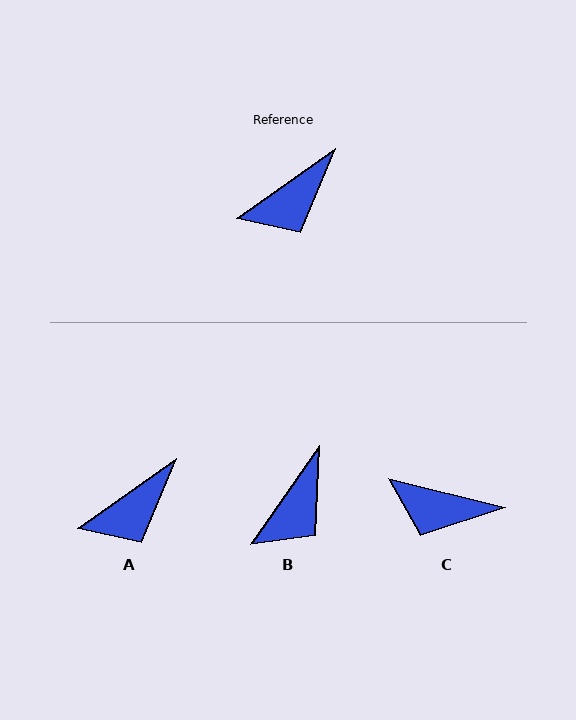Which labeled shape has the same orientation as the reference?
A.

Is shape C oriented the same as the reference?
No, it is off by about 49 degrees.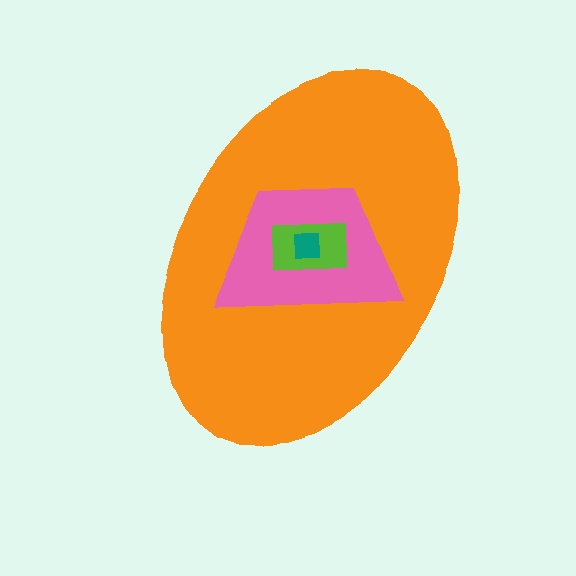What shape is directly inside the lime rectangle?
The teal square.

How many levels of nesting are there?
4.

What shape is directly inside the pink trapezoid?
The lime rectangle.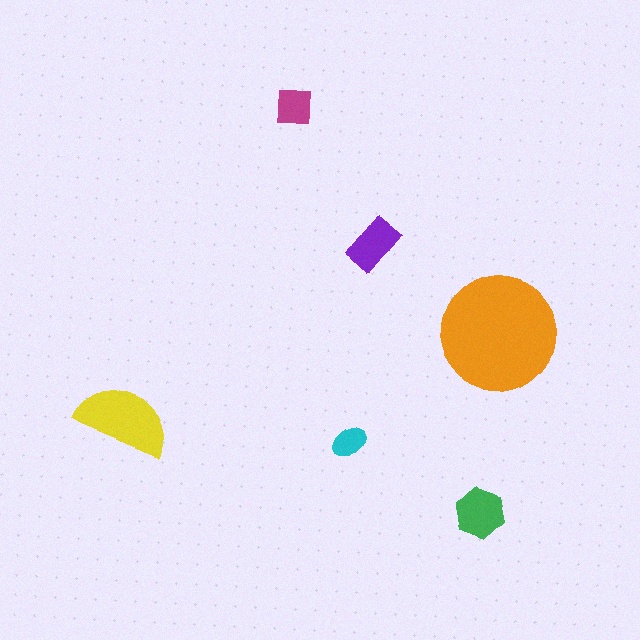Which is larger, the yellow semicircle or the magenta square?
The yellow semicircle.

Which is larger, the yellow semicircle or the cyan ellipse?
The yellow semicircle.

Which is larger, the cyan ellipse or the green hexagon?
The green hexagon.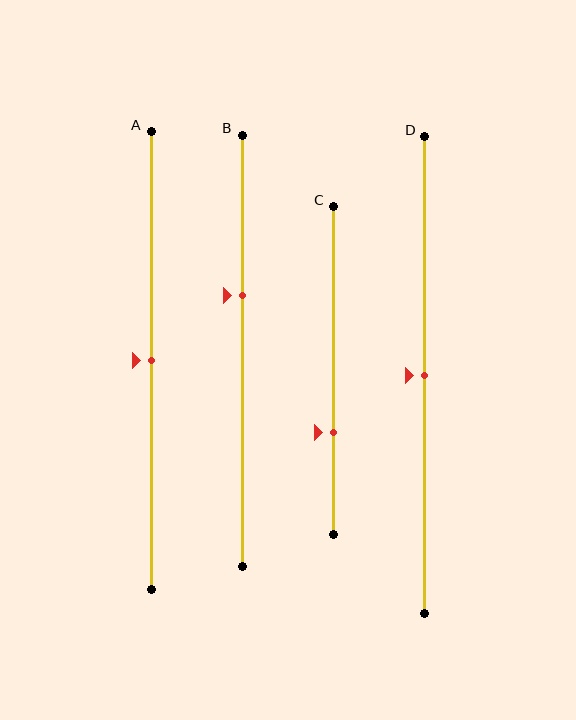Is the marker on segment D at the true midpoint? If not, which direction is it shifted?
Yes, the marker on segment D is at the true midpoint.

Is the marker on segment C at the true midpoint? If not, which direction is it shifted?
No, the marker on segment C is shifted downward by about 19% of the segment length.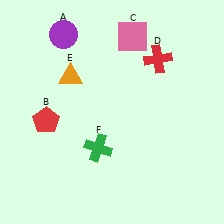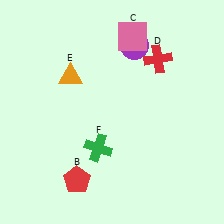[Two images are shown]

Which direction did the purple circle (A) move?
The purple circle (A) moved right.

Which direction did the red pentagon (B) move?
The red pentagon (B) moved down.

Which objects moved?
The objects that moved are: the purple circle (A), the red pentagon (B).